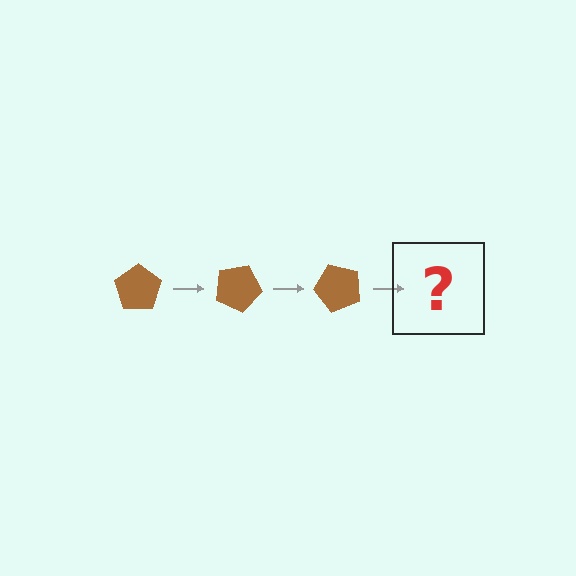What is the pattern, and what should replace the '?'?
The pattern is that the pentagon rotates 25 degrees each step. The '?' should be a brown pentagon rotated 75 degrees.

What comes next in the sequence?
The next element should be a brown pentagon rotated 75 degrees.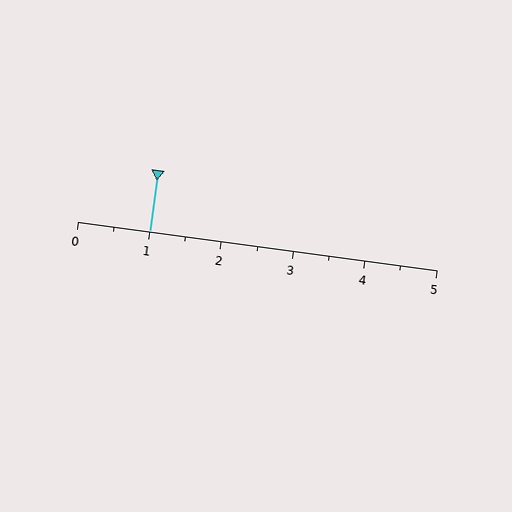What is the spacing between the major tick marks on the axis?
The major ticks are spaced 1 apart.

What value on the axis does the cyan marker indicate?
The marker indicates approximately 1.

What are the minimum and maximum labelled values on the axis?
The axis runs from 0 to 5.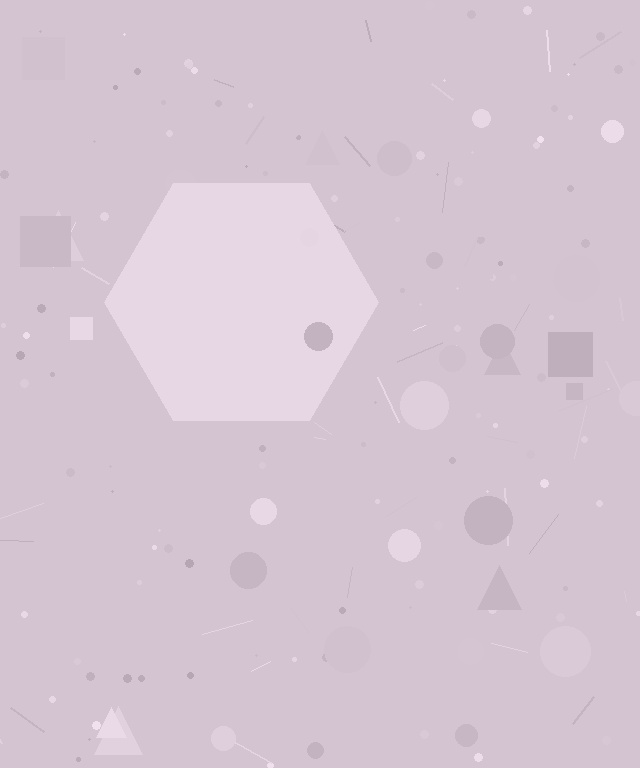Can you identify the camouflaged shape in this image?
The camouflaged shape is a hexagon.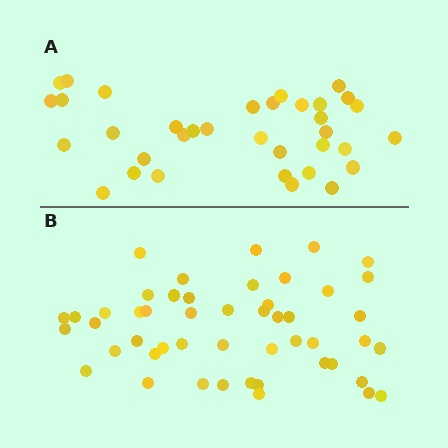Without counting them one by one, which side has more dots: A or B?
Region B (the bottom region) has more dots.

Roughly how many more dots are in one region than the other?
Region B has approximately 15 more dots than region A.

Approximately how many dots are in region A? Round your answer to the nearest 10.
About 40 dots. (The exact count is 35, which rounds to 40.)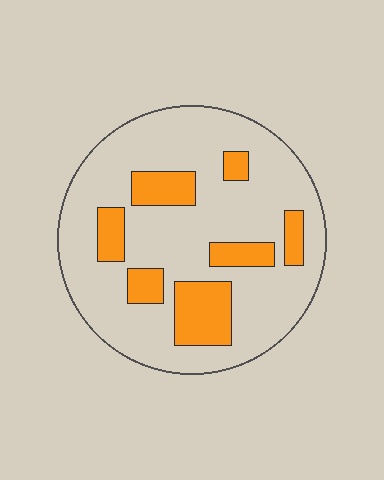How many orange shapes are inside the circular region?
7.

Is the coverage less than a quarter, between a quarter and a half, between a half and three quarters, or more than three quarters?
Less than a quarter.